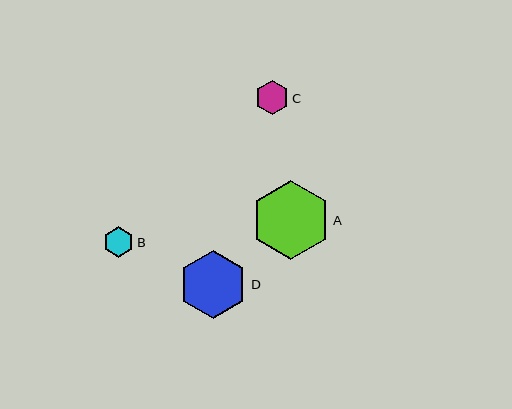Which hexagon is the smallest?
Hexagon B is the smallest with a size of approximately 31 pixels.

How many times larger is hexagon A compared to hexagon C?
Hexagon A is approximately 2.3 times the size of hexagon C.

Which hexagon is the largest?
Hexagon A is the largest with a size of approximately 79 pixels.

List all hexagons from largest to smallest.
From largest to smallest: A, D, C, B.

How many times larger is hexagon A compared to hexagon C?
Hexagon A is approximately 2.3 times the size of hexagon C.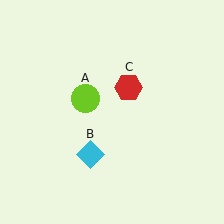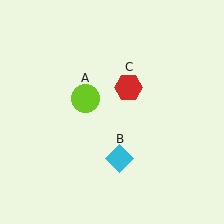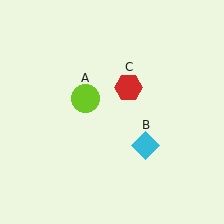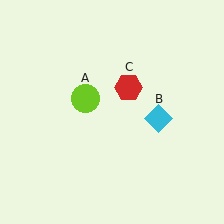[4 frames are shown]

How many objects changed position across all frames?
1 object changed position: cyan diamond (object B).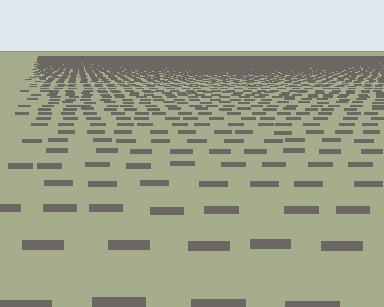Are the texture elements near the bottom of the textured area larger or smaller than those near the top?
Larger. Near the bottom, elements are closer to the viewer and appear at a bigger on-screen size.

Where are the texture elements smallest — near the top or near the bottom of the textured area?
Near the top.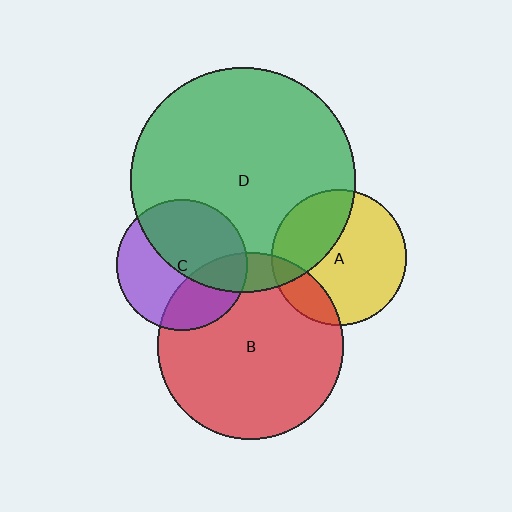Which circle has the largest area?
Circle D (green).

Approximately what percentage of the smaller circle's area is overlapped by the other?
Approximately 15%.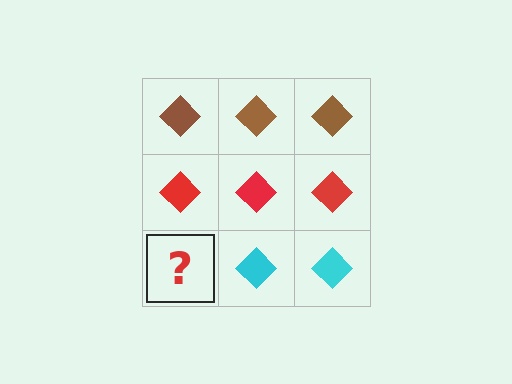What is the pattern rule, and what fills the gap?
The rule is that each row has a consistent color. The gap should be filled with a cyan diamond.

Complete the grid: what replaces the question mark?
The question mark should be replaced with a cyan diamond.